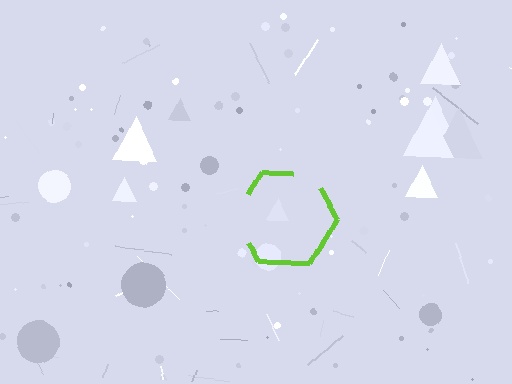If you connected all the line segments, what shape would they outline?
They would outline a hexagon.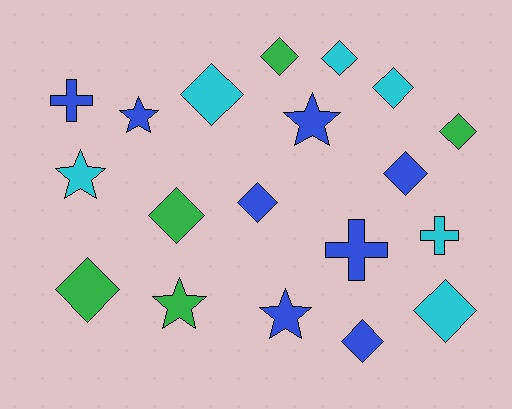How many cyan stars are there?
There is 1 cyan star.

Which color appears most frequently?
Blue, with 8 objects.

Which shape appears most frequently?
Diamond, with 11 objects.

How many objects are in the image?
There are 19 objects.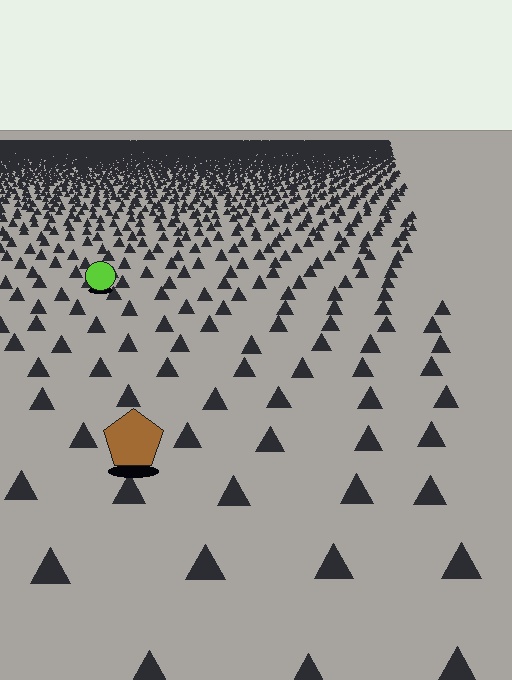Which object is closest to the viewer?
The brown pentagon is closest. The texture marks near it are larger and more spread out.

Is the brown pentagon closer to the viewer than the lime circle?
Yes. The brown pentagon is closer — you can tell from the texture gradient: the ground texture is coarser near it.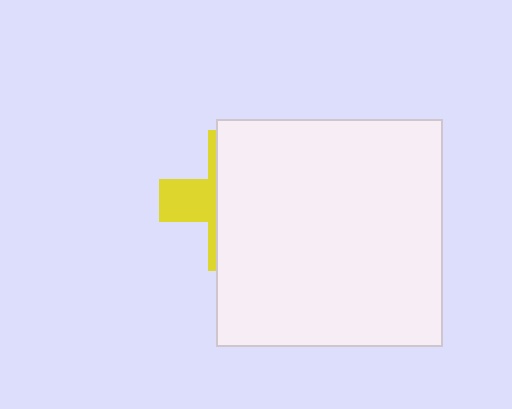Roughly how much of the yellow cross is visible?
A small part of it is visible (roughly 30%).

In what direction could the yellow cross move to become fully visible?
The yellow cross could move left. That would shift it out from behind the white square entirely.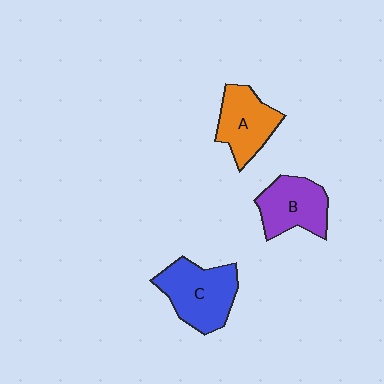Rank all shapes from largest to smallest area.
From largest to smallest: C (blue), B (purple), A (orange).